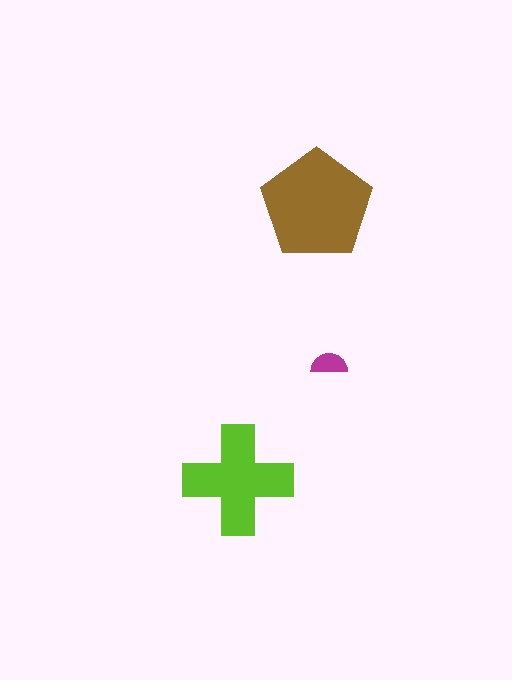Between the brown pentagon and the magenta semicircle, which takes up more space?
The brown pentagon.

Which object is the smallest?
The magenta semicircle.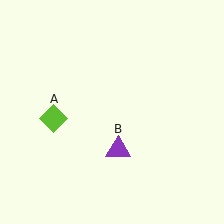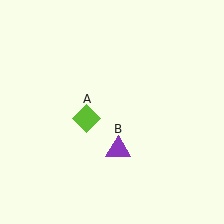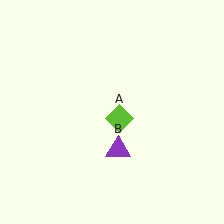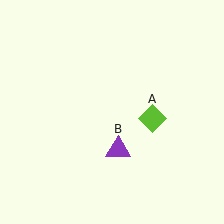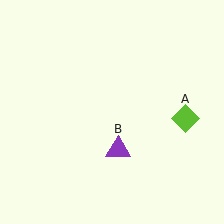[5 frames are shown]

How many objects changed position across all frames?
1 object changed position: lime diamond (object A).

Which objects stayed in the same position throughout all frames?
Purple triangle (object B) remained stationary.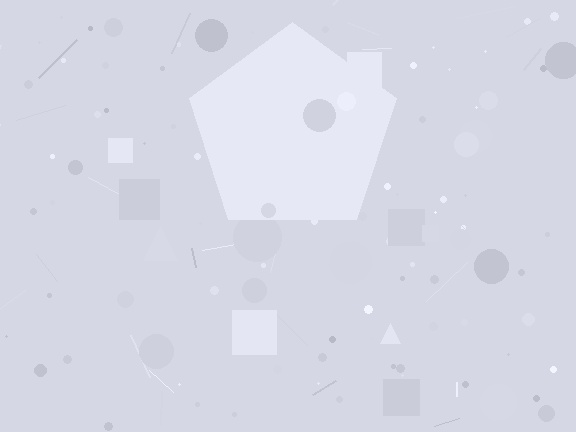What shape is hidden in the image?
A pentagon is hidden in the image.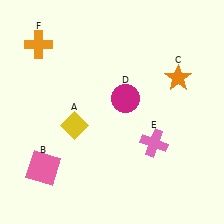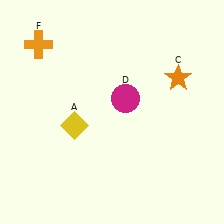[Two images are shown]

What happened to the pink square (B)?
The pink square (B) was removed in Image 2. It was in the bottom-left area of Image 1.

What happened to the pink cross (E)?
The pink cross (E) was removed in Image 2. It was in the bottom-right area of Image 1.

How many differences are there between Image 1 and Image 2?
There are 2 differences between the two images.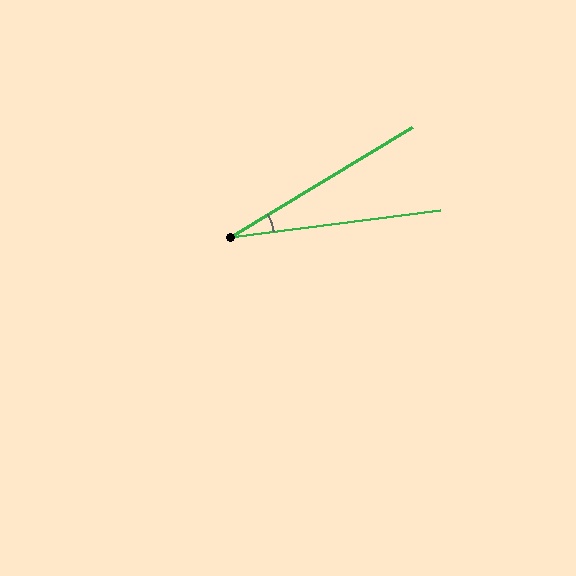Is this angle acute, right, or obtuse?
It is acute.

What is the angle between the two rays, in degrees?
Approximately 24 degrees.